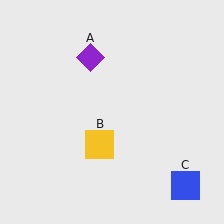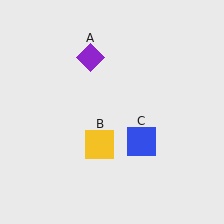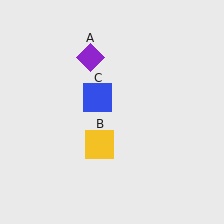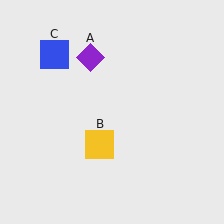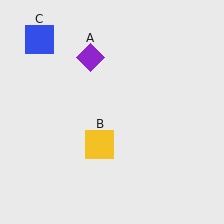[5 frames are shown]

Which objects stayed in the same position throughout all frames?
Purple diamond (object A) and yellow square (object B) remained stationary.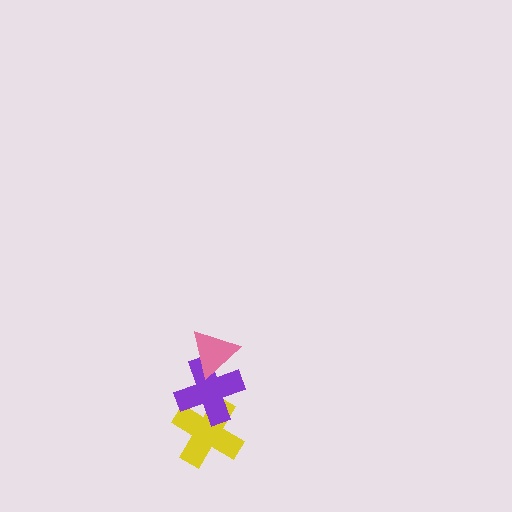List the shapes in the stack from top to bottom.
From top to bottom: the pink triangle, the purple cross, the yellow cross.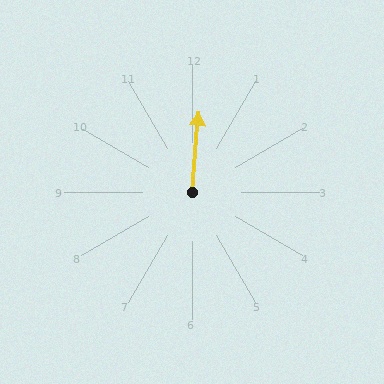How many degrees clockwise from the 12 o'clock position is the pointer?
Approximately 5 degrees.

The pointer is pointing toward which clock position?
Roughly 12 o'clock.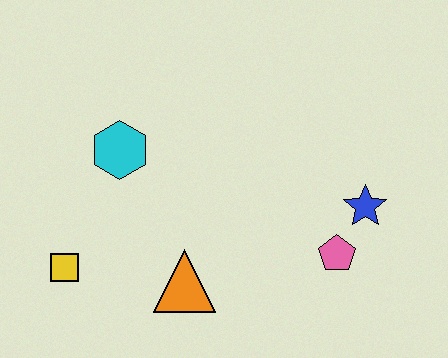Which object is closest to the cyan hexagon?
The yellow square is closest to the cyan hexagon.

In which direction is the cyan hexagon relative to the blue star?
The cyan hexagon is to the left of the blue star.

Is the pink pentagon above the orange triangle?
Yes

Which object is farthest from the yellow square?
The blue star is farthest from the yellow square.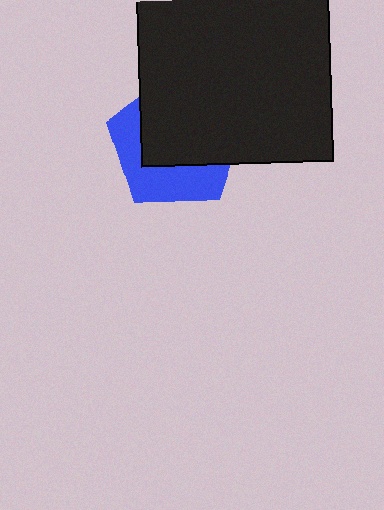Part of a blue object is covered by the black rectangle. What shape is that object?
It is a pentagon.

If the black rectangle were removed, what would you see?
You would see the complete blue pentagon.